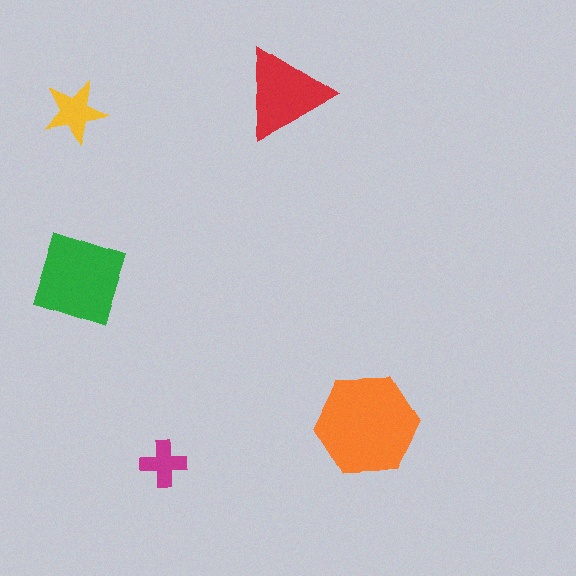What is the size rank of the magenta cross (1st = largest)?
5th.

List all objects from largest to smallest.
The orange hexagon, the green diamond, the red triangle, the yellow star, the magenta cross.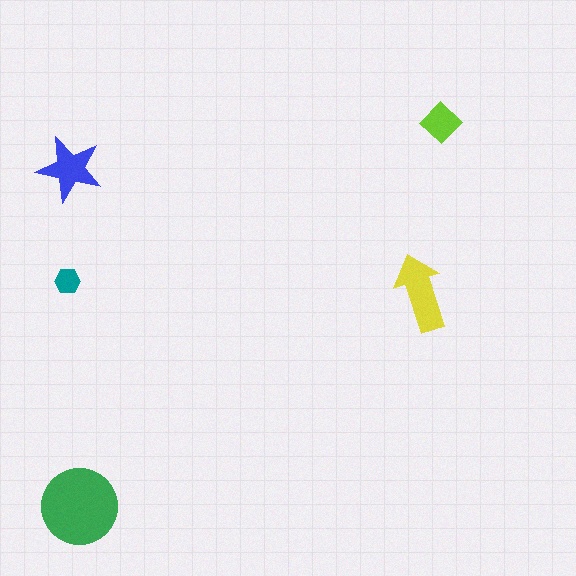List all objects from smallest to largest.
The teal hexagon, the lime diamond, the blue star, the yellow arrow, the green circle.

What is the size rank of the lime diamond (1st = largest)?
4th.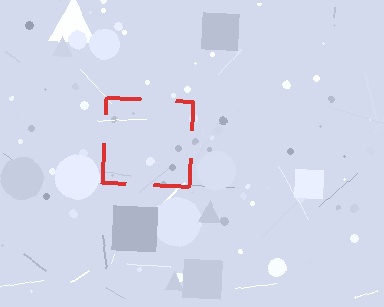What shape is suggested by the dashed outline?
The dashed outline suggests a square.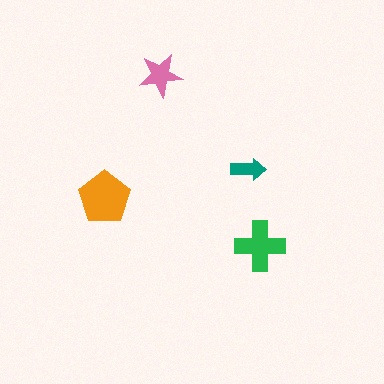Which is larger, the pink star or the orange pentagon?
The orange pentagon.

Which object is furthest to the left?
The orange pentagon is leftmost.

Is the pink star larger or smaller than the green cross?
Smaller.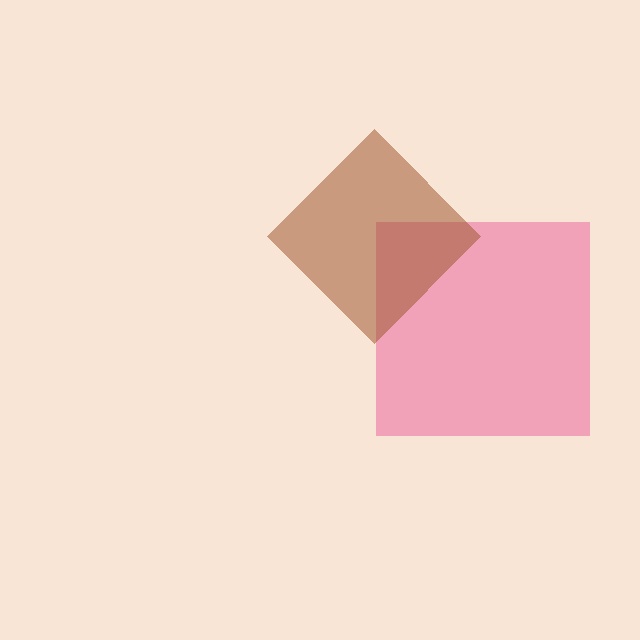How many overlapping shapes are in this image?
There are 2 overlapping shapes in the image.